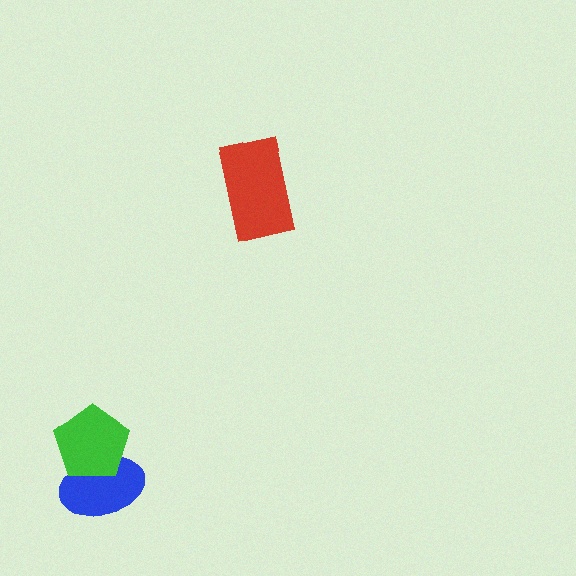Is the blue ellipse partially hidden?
Yes, it is partially covered by another shape.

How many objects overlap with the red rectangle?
0 objects overlap with the red rectangle.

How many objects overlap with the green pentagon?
1 object overlaps with the green pentagon.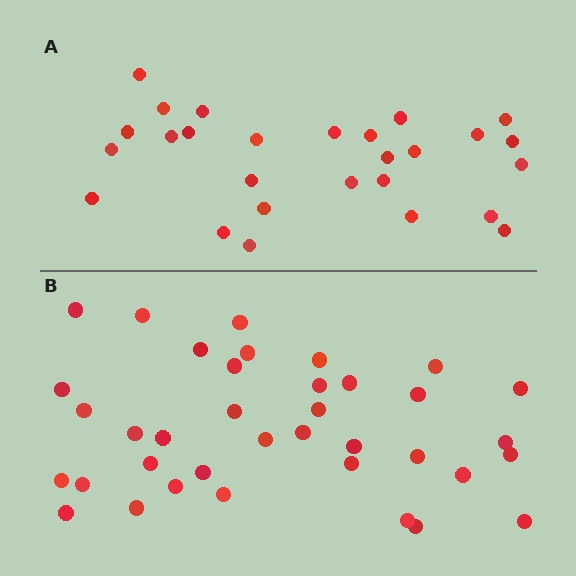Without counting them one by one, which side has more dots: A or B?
Region B (the bottom region) has more dots.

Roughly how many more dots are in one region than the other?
Region B has roughly 10 or so more dots than region A.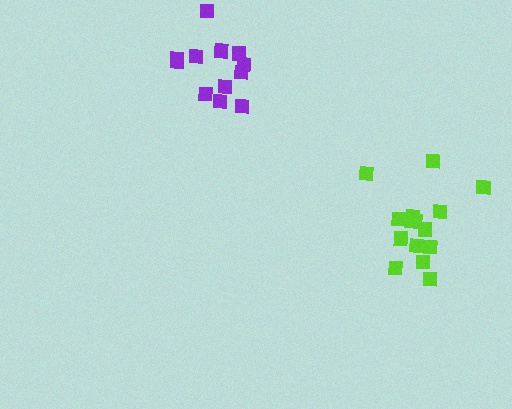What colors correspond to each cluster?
The clusters are colored: lime, purple.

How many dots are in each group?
Group 1: 15 dots, Group 2: 12 dots (27 total).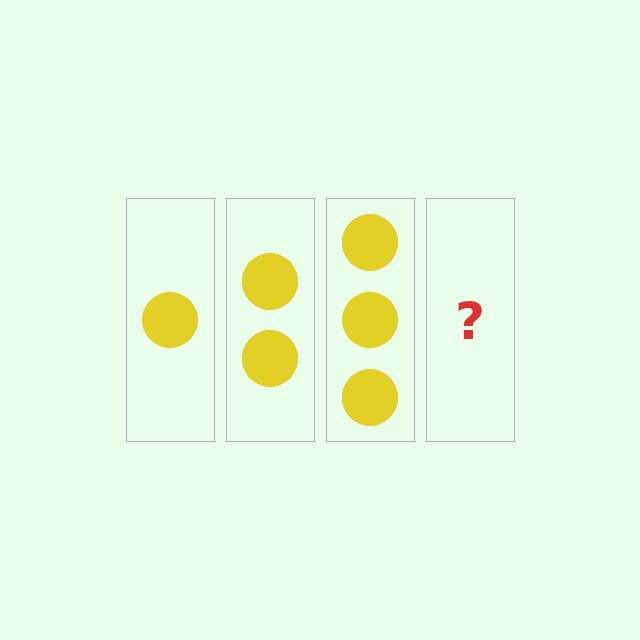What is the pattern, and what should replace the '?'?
The pattern is that each step adds one more circle. The '?' should be 4 circles.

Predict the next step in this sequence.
The next step is 4 circles.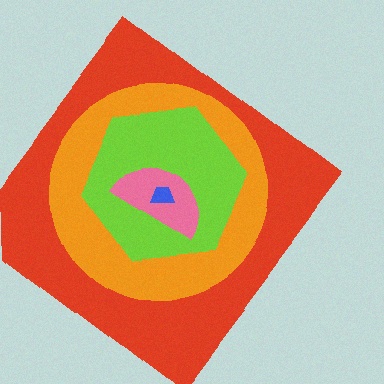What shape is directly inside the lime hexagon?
The pink semicircle.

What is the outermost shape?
The red diamond.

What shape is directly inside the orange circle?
The lime hexagon.